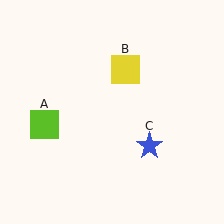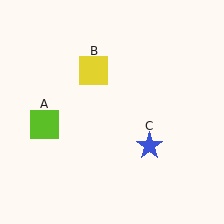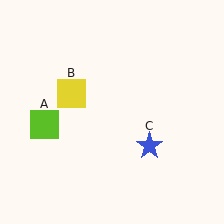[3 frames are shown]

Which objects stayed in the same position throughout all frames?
Lime square (object A) and blue star (object C) remained stationary.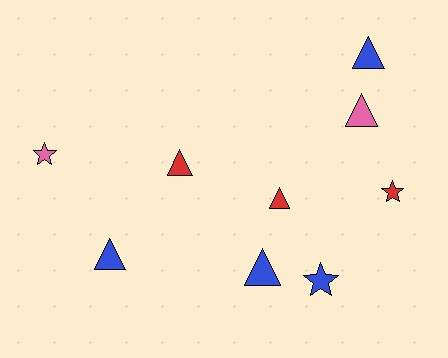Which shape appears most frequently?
Triangle, with 6 objects.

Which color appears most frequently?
Blue, with 4 objects.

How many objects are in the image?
There are 9 objects.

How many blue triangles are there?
There are 3 blue triangles.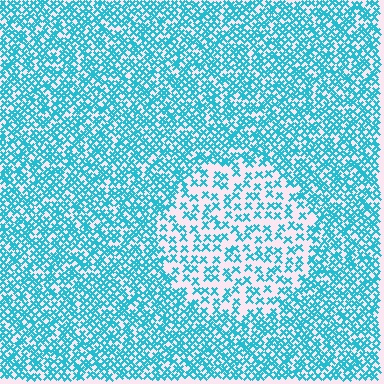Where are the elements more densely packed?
The elements are more densely packed outside the circle boundary.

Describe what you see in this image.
The image contains small cyan elements arranged at two different densities. A circle-shaped region is visible where the elements are less densely packed than the surrounding area.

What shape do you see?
I see a circle.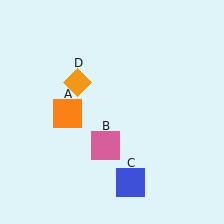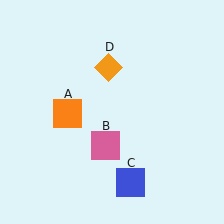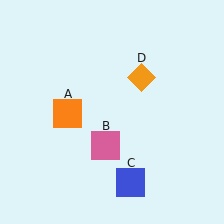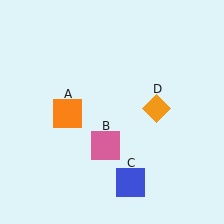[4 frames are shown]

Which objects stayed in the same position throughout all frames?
Orange square (object A) and pink square (object B) and blue square (object C) remained stationary.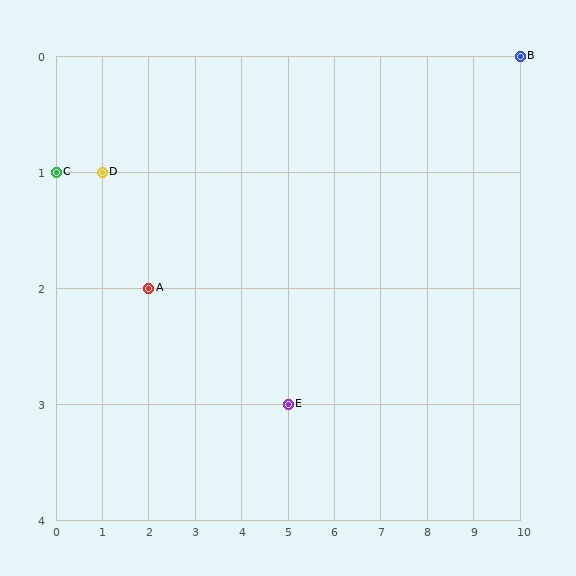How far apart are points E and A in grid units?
Points E and A are 3 columns and 1 row apart (about 3.2 grid units diagonally).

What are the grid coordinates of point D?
Point D is at grid coordinates (1, 1).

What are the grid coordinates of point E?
Point E is at grid coordinates (5, 3).